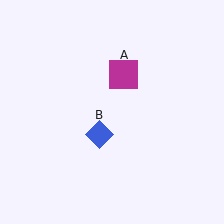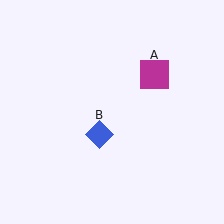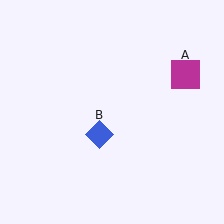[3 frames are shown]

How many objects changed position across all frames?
1 object changed position: magenta square (object A).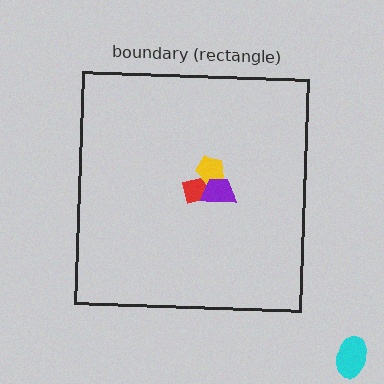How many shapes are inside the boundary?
3 inside, 1 outside.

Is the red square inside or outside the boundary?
Inside.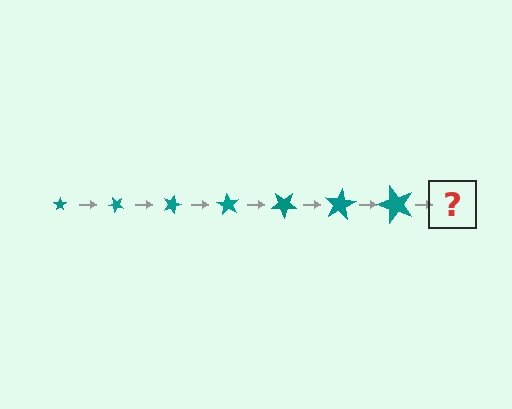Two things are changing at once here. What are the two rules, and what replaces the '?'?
The two rules are that the star grows larger each step and it rotates 45 degrees each step. The '?' should be a star, larger than the previous one and rotated 315 degrees from the start.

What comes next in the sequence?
The next element should be a star, larger than the previous one and rotated 315 degrees from the start.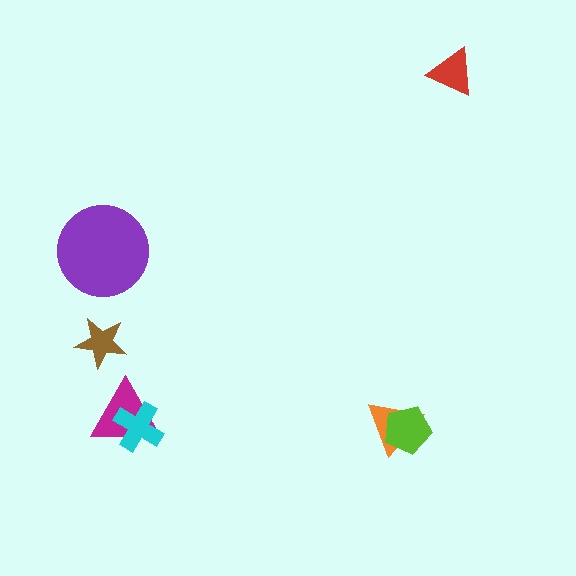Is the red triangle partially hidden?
No, no other shape covers it.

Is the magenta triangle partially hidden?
Yes, it is partially covered by another shape.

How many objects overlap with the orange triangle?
1 object overlaps with the orange triangle.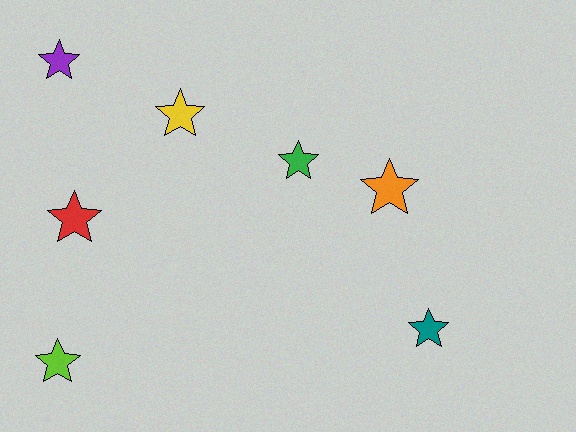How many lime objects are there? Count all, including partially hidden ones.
There is 1 lime object.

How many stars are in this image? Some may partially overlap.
There are 7 stars.